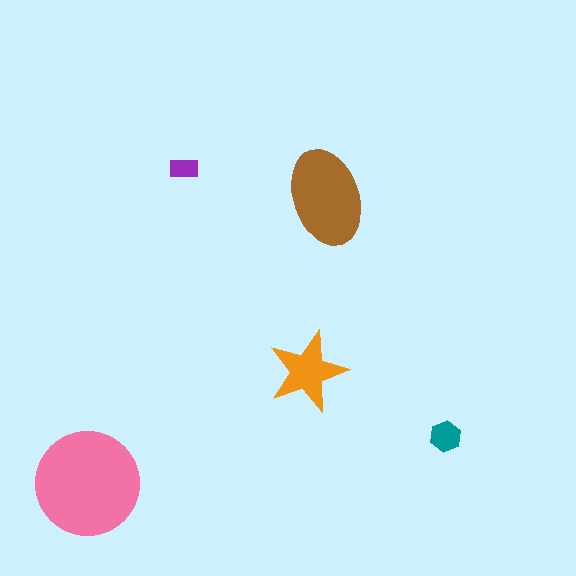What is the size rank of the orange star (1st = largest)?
3rd.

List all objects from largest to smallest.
The pink circle, the brown ellipse, the orange star, the teal hexagon, the purple rectangle.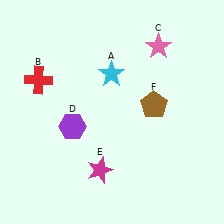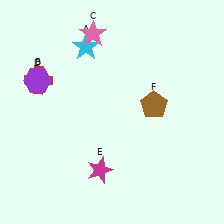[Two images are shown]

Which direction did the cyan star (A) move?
The cyan star (A) moved up.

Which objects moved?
The objects that moved are: the cyan star (A), the pink star (C), the purple hexagon (D).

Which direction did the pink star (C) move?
The pink star (C) moved left.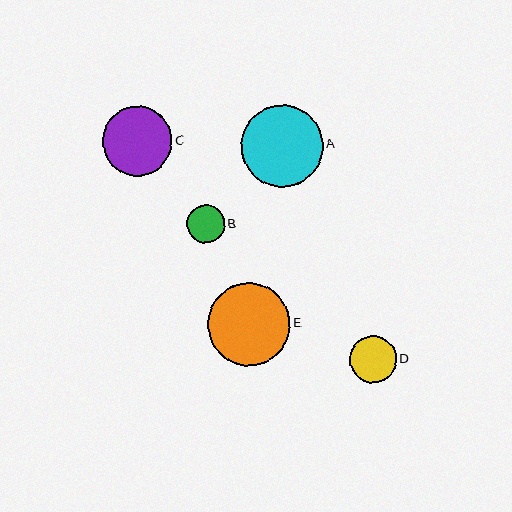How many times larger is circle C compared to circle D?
Circle C is approximately 1.5 times the size of circle D.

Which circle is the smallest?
Circle B is the smallest with a size of approximately 38 pixels.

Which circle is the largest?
Circle E is the largest with a size of approximately 82 pixels.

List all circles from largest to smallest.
From largest to smallest: E, A, C, D, B.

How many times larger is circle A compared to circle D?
Circle A is approximately 1.7 times the size of circle D.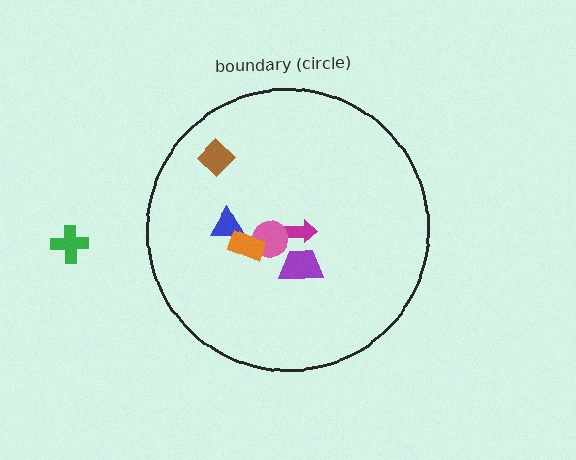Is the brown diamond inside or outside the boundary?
Inside.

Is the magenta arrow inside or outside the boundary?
Inside.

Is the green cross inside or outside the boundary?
Outside.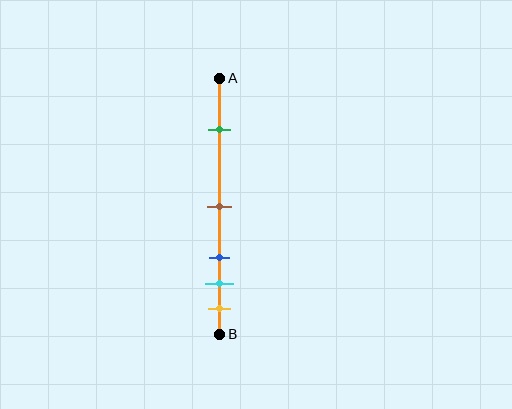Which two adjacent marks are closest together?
The cyan and yellow marks are the closest adjacent pair.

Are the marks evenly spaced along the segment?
No, the marks are not evenly spaced.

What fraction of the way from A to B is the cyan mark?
The cyan mark is approximately 80% (0.8) of the way from A to B.